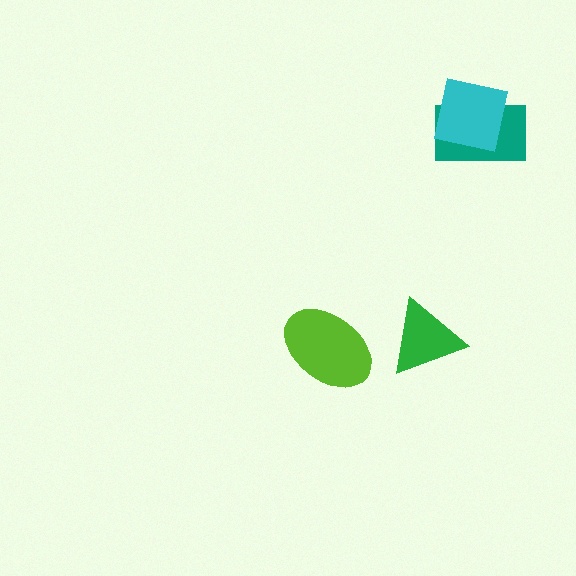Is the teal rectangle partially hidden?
Yes, it is partially covered by another shape.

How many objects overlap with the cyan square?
1 object overlaps with the cyan square.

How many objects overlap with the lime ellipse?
0 objects overlap with the lime ellipse.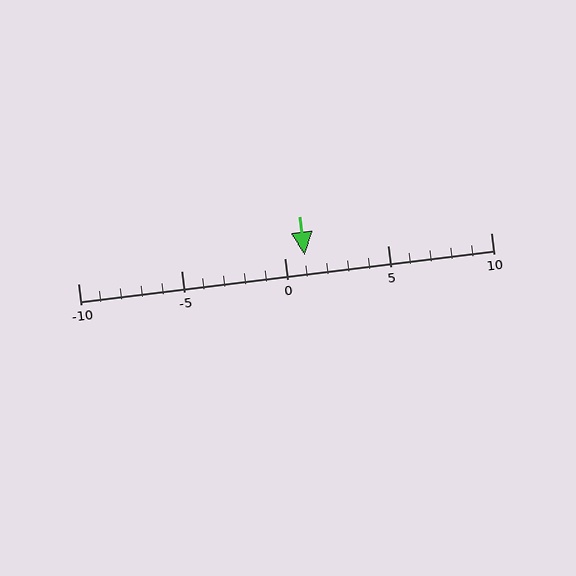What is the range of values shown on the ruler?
The ruler shows values from -10 to 10.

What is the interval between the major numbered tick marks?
The major tick marks are spaced 5 units apart.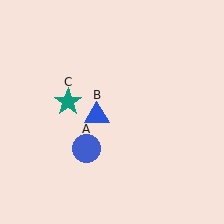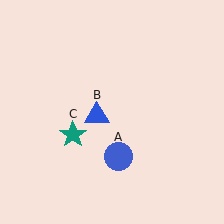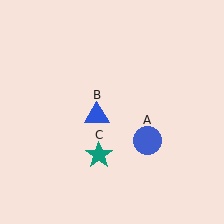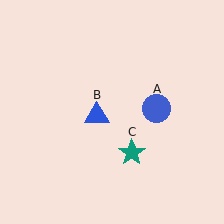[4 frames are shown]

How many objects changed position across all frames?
2 objects changed position: blue circle (object A), teal star (object C).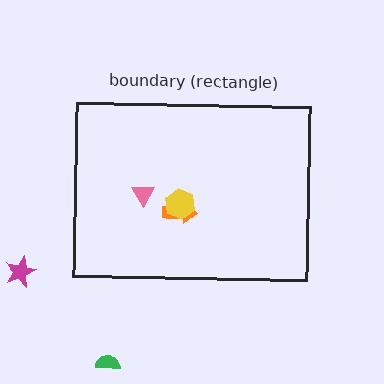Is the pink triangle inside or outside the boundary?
Inside.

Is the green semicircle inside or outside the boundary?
Outside.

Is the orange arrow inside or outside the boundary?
Inside.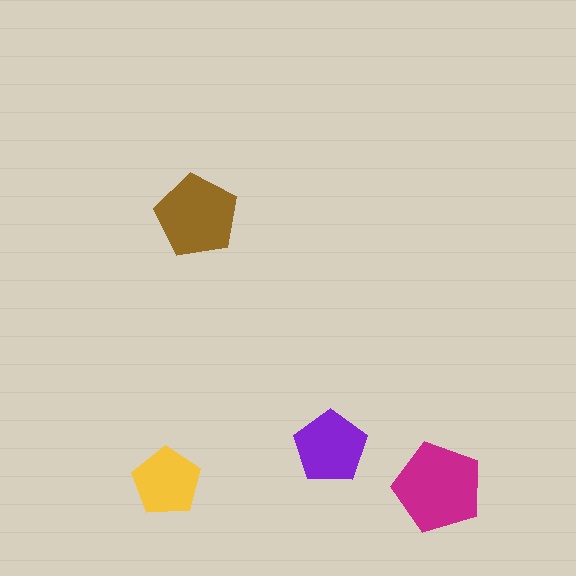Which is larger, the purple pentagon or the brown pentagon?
The brown one.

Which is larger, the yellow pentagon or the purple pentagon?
The purple one.